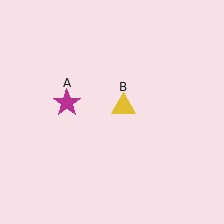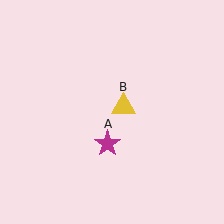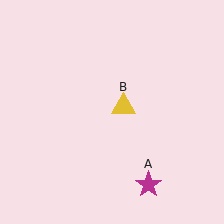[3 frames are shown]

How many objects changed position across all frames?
1 object changed position: magenta star (object A).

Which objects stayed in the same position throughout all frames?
Yellow triangle (object B) remained stationary.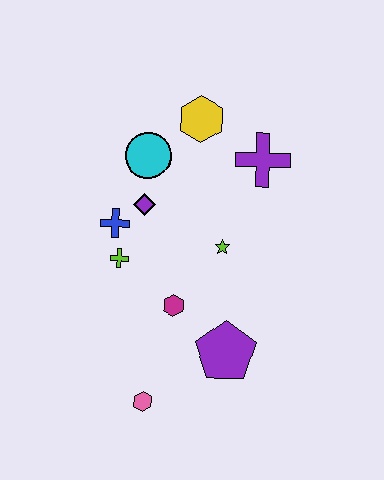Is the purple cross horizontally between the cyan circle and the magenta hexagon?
No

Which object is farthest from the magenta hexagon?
The yellow hexagon is farthest from the magenta hexagon.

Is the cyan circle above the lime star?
Yes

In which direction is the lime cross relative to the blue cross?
The lime cross is below the blue cross.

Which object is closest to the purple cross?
The yellow hexagon is closest to the purple cross.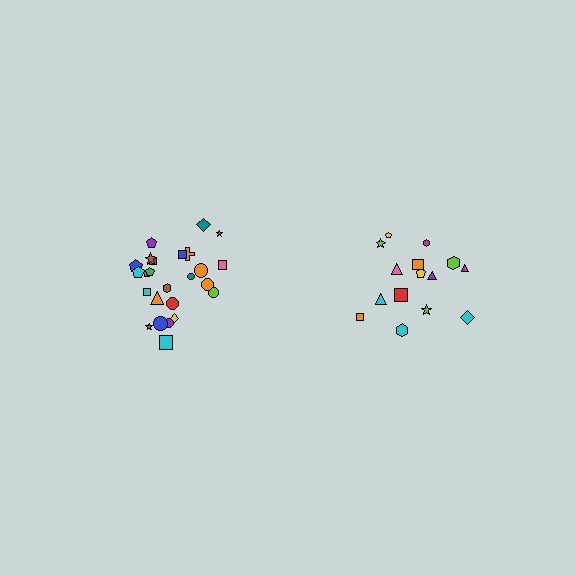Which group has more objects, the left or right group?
The left group.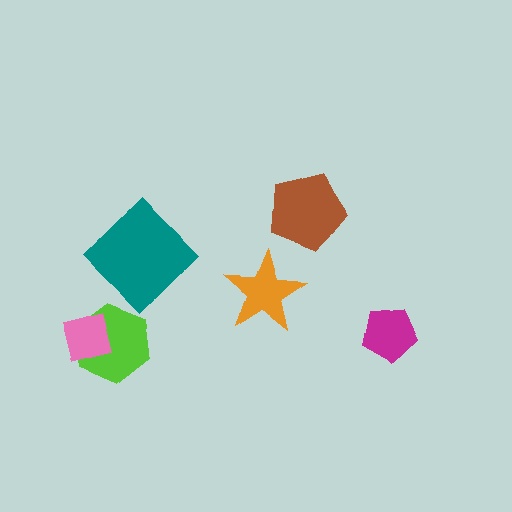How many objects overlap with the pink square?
1 object overlaps with the pink square.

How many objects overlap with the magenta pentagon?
0 objects overlap with the magenta pentagon.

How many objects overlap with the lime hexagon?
1 object overlaps with the lime hexagon.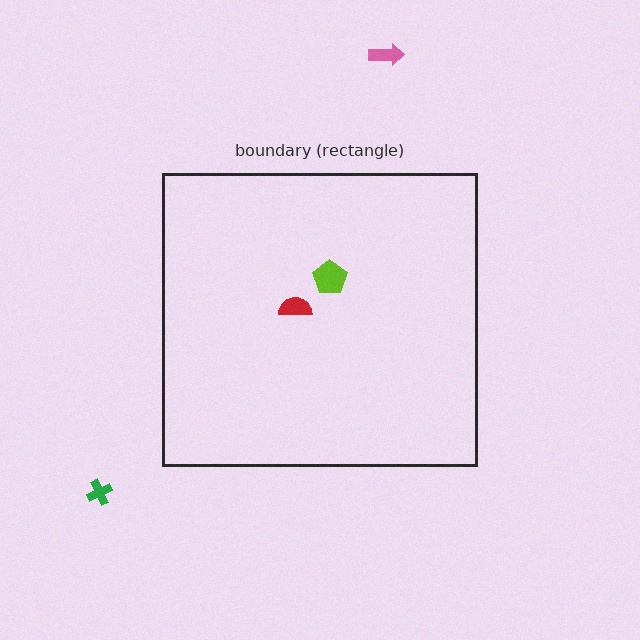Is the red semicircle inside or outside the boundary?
Inside.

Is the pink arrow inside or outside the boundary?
Outside.